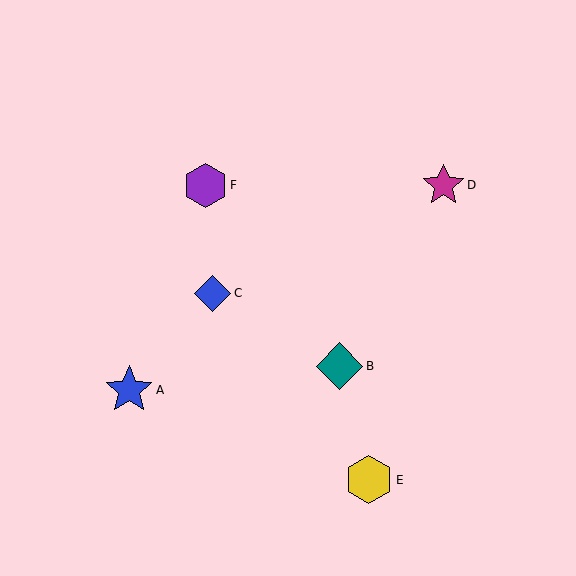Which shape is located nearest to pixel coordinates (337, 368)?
The teal diamond (labeled B) at (339, 366) is nearest to that location.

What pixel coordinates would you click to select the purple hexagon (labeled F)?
Click at (205, 185) to select the purple hexagon F.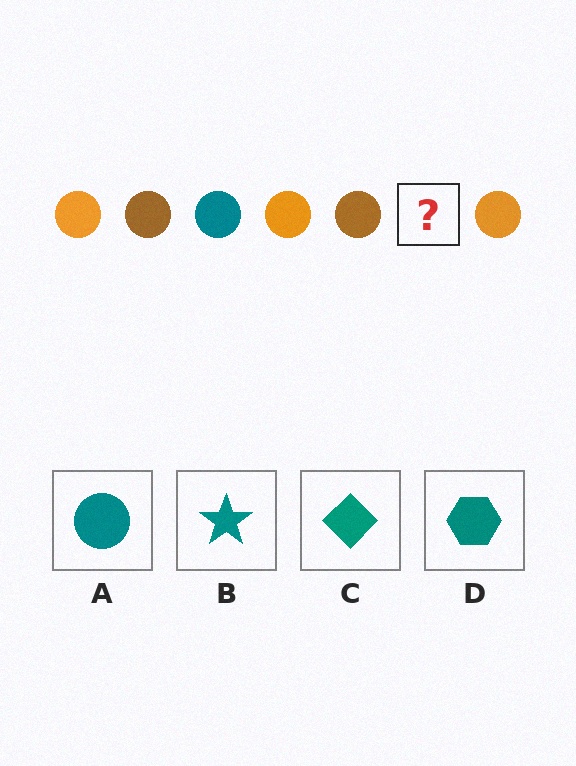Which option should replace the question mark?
Option A.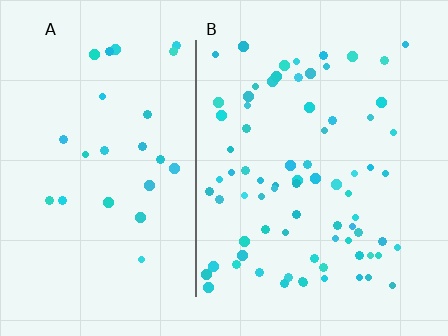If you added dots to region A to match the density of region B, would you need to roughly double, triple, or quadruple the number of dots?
Approximately triple.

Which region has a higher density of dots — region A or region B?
B (the right).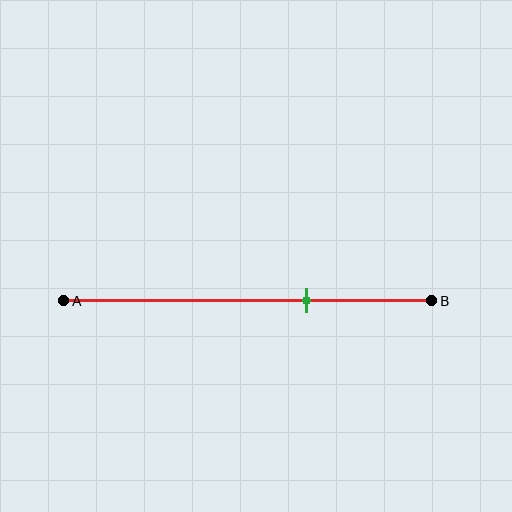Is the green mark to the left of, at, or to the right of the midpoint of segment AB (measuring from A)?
The green mark is to the right of the midpoint of segment AB.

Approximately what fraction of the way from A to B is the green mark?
The green mark is approximately 65% of the way from A to B.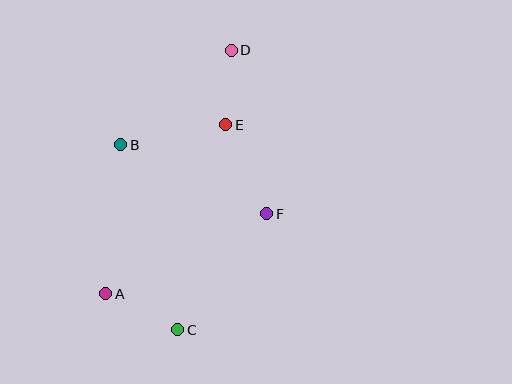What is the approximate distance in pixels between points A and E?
The distance between A and E is approximately 207 pixels.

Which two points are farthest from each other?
Points C and D are farthest from each other.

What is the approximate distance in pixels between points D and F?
The distance between D and F is approximately 167 pixels.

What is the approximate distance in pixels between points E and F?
The distance between E and F is approximately 98 pixels.